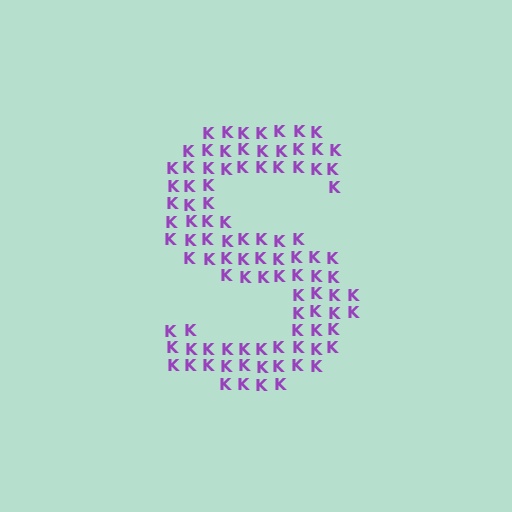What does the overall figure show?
The overall figure shows the letter S.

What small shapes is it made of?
It is made of small letter K's.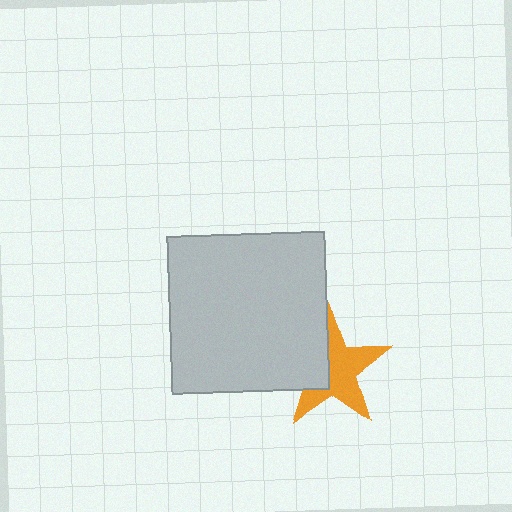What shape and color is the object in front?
The object in front is a light gray square.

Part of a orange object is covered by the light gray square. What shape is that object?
It is a star.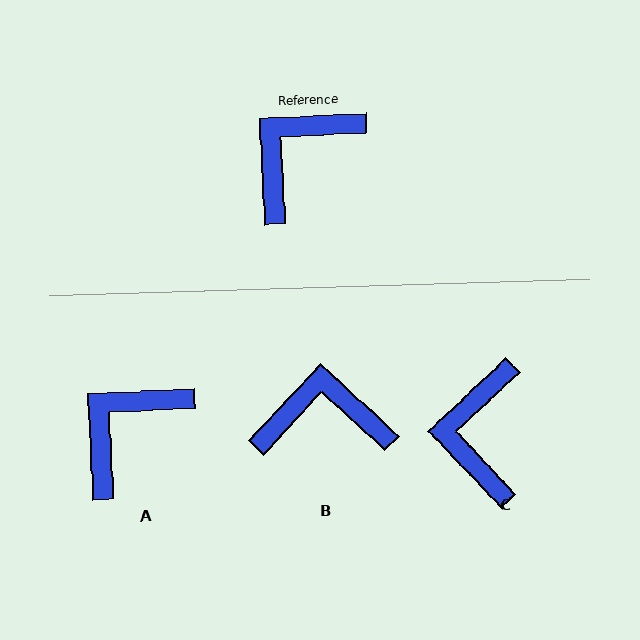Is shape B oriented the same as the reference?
No, it is off by about 46 degrees.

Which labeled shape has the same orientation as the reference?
A.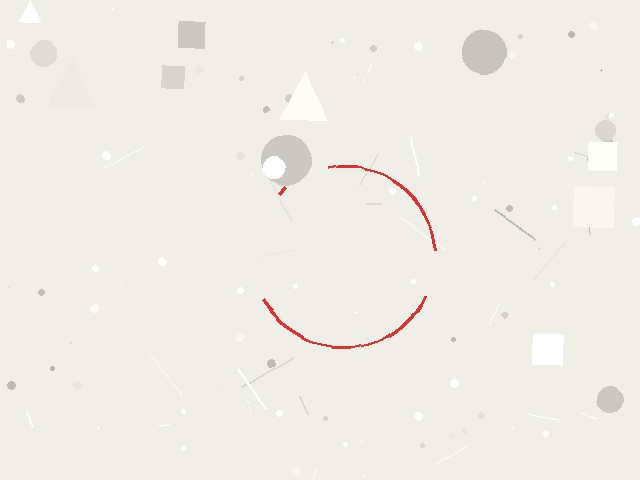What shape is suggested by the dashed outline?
The dashed outline suggests a circle.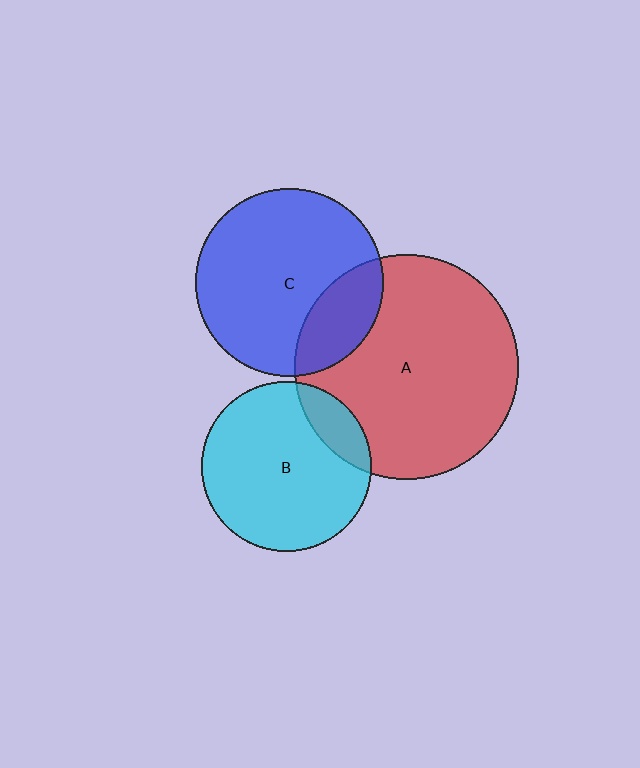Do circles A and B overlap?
Yes.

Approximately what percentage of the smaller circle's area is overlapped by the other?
Approximately 15%.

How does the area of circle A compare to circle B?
Approximately 1.7 times.